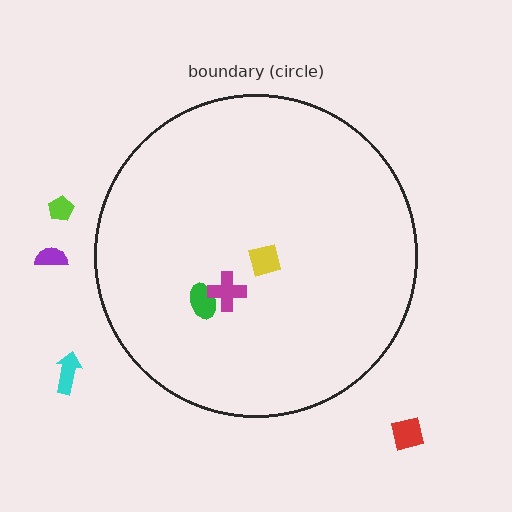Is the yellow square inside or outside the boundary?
Inside.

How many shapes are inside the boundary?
3 inside, 4 outside.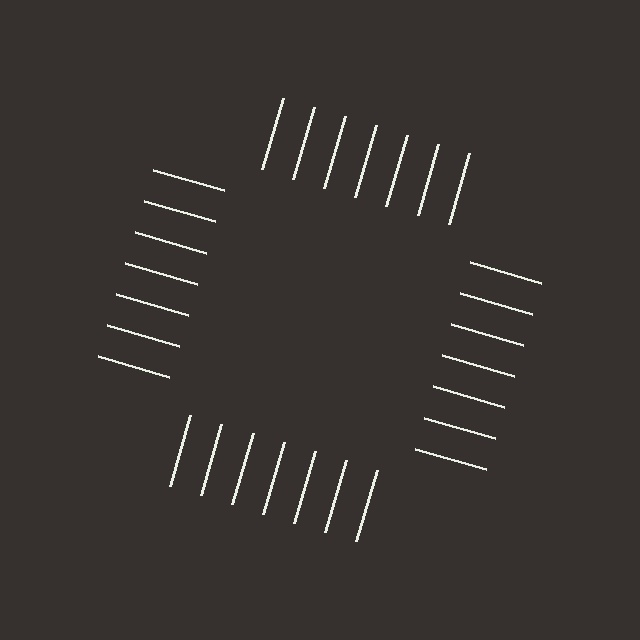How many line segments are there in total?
28 — 7 along each of the 4 edges.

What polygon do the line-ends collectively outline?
An illusory square — the line segments terminate on its edges but no continuous stroke is drawn.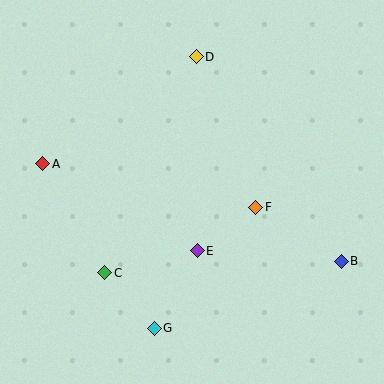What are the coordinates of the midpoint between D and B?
The midpoint between D and B is at (269, 159).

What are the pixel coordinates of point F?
Point F is at (256, 207).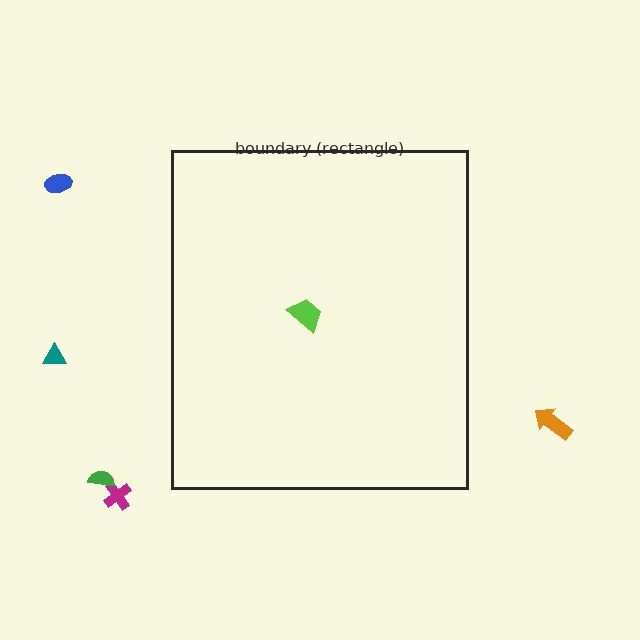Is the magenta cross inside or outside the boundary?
Outside.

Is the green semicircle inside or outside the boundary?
Outside.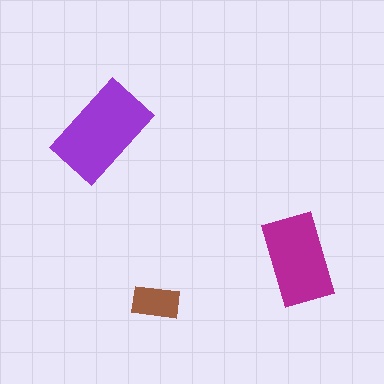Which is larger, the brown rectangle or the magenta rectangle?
The magenta one.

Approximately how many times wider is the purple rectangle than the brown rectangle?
About 2 times wider.